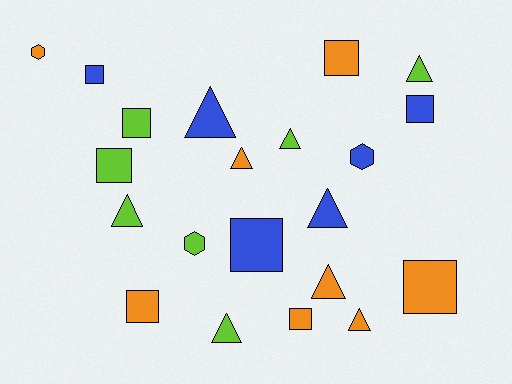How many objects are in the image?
There are 21 objects.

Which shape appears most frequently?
Triangle, with 9 objects.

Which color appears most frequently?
Orange, with 8 objects.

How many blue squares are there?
There are 3 blue squares.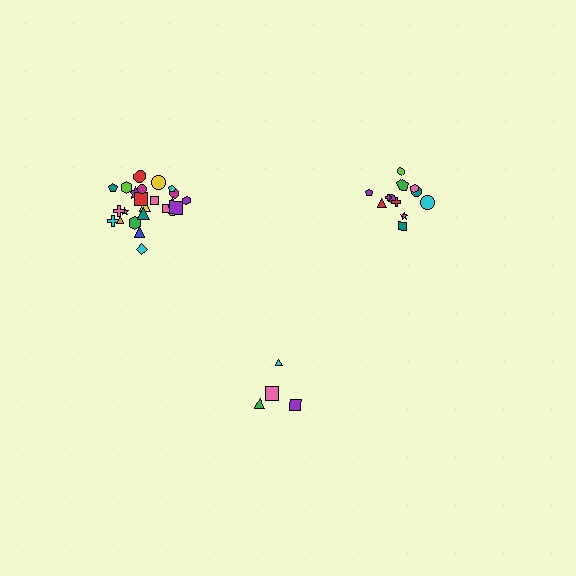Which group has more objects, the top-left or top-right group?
The top-left group.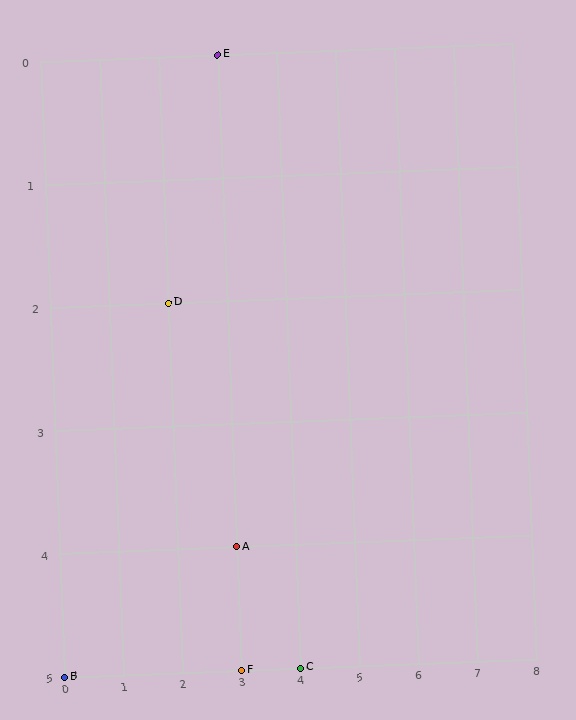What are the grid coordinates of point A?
Point A is at grid coordinates (3, 4).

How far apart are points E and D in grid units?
Points E and D are 1 column and 2 rows apart (about 2.2 grid units diagonally).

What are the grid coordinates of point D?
Point D is at grid coordinates (2, 2).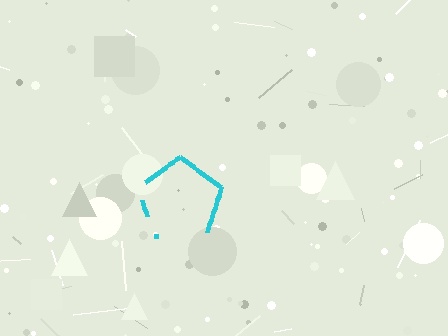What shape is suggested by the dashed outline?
The dashed outline suggests a pentagon.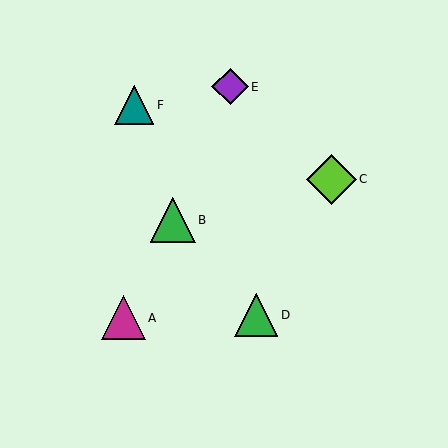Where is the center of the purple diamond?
The center of the purple diamond is at (230, 87).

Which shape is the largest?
The lime diamond (labeled C) is the largest.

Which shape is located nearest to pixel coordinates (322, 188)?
The lime diamond (labeled C) at (332, 179) is nearest to that location.